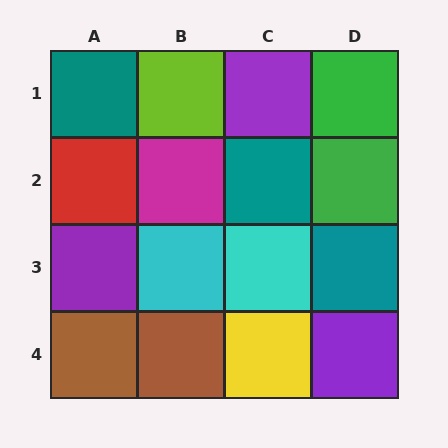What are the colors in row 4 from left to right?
Brown, brown, yellow, purple.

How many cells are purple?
3 cells are purple.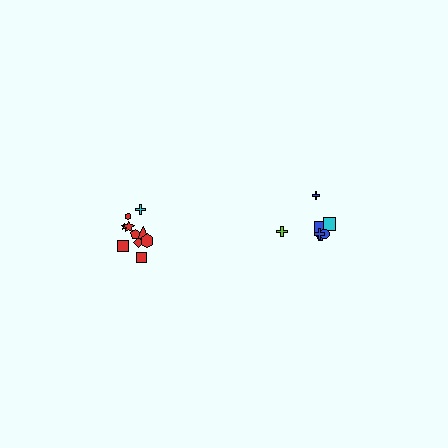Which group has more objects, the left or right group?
The left group.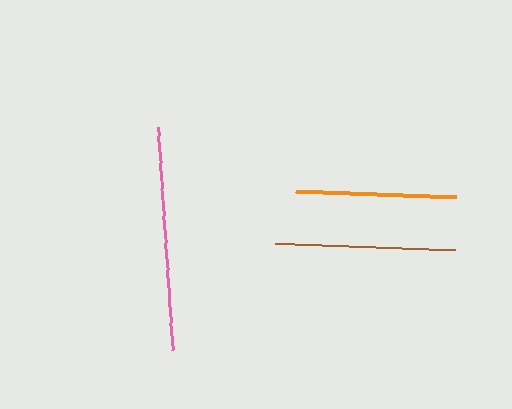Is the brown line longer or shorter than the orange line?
The brown line is longer than the orange line.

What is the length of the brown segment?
The brown segment is approximately 181 pixels long.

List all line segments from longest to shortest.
From longest to shortest: pink, brown, orange.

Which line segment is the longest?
The pink line is the longest at approximately 223 pixels.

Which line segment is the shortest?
The orange line is the shortest at approximately 162 pixels.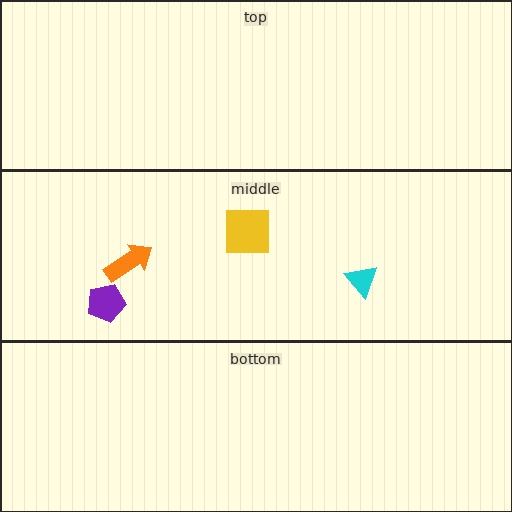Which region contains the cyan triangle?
The middle region.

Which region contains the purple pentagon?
The middle region.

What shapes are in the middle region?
The orange arrow, the yellow square, the cyan triangle, the purple pentagon.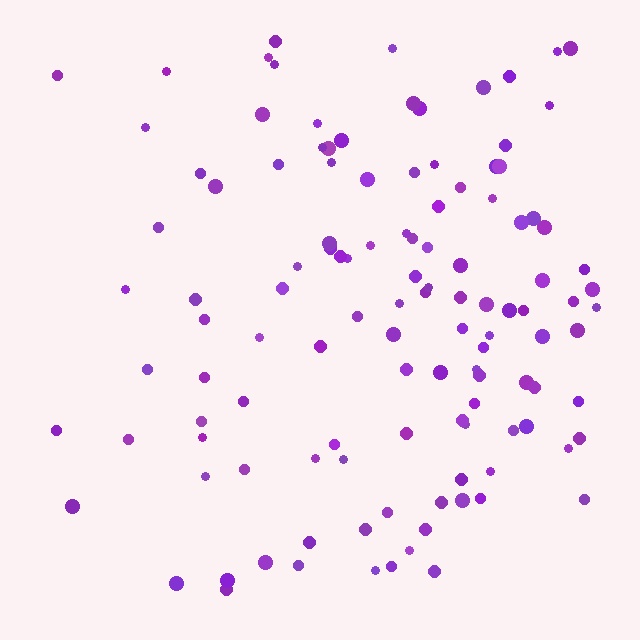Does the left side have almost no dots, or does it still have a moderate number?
Still a moderate number, just noticeably fewer than the right.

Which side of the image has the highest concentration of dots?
The right.